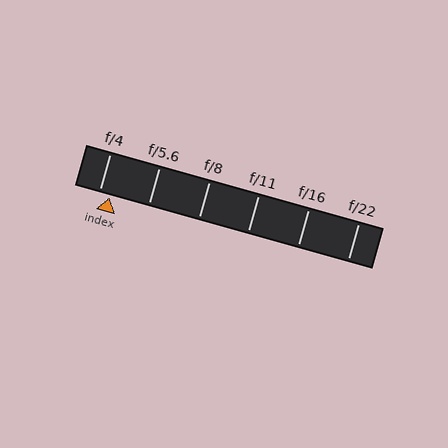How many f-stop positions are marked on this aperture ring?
There are 6 f-stop positions marked.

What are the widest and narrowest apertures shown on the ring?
The widest aperture shown is f/4 and the narrowest is f/22.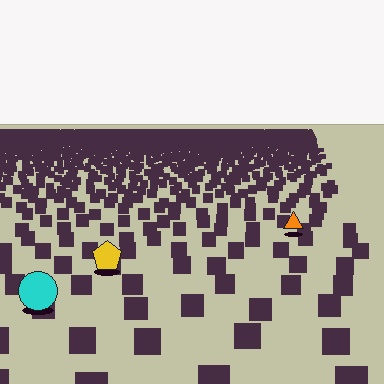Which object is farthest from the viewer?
The orange triangle is farthest from the viewer. It appears smaller and the ground texture around it is denser.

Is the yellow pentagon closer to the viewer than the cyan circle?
No. The cyan circle is closer — you can tell from the texture gradient: the ground texture is coarser near it.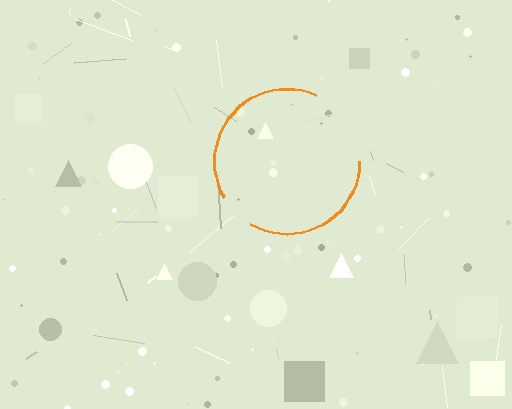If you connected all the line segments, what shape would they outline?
They would outline a circle.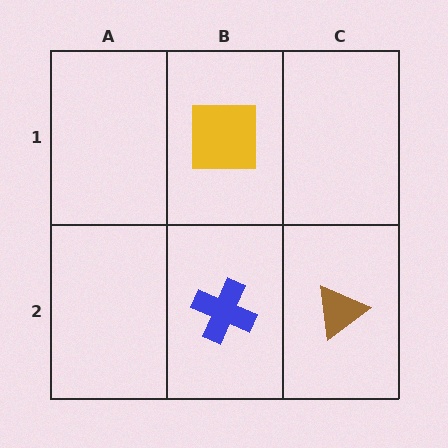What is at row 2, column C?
A brown triangle.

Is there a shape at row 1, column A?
No, that cell is empty.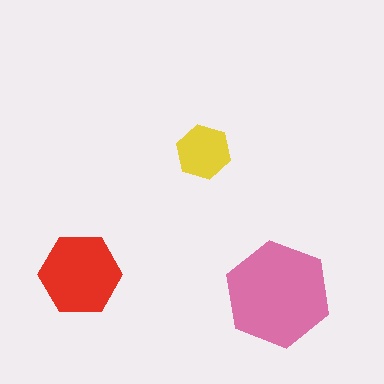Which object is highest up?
The yellow hexagon is topmost.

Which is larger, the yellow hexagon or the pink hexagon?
The pink one.